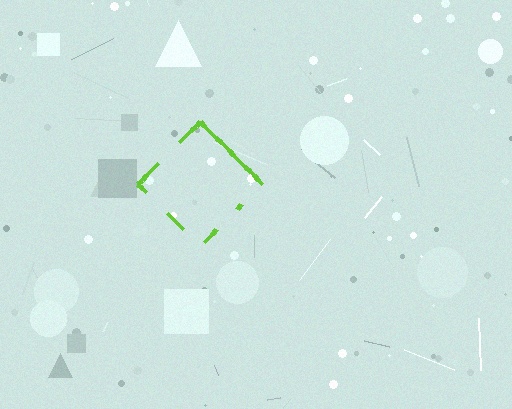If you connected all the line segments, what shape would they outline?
They would outline a diamond.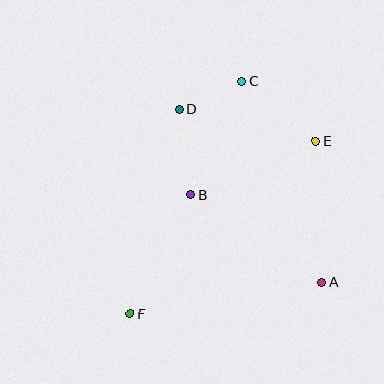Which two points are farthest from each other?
Points C and F are farthest from each other.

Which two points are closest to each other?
Points C and D are closest to each other.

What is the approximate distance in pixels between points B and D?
The distance between B and D is approximately 86 pixels.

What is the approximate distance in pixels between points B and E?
The distance between B and E is approximately 136 pixels.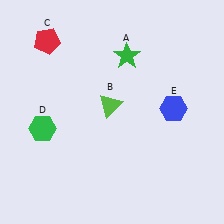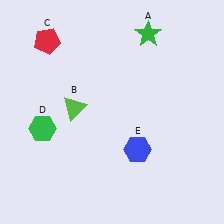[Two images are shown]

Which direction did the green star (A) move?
The green star (A) moved up.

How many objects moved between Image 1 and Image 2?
3 objects moved between the two images.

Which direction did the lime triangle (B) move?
The lime triangle (B) moved left.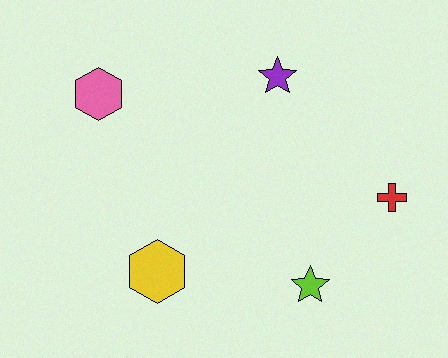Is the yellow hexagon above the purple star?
No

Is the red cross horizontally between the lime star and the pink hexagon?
No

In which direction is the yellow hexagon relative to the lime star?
The yellow hexagon is to the left of the lime star.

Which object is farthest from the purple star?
The yellow hexagon is farthest from the purple star.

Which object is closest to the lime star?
The red cross is closest to the lime star.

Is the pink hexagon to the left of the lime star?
Yes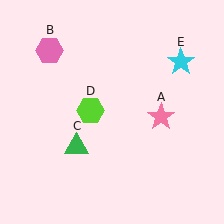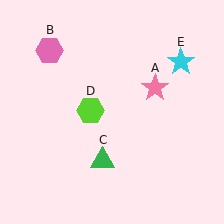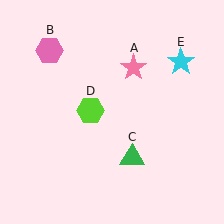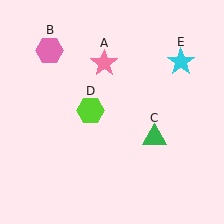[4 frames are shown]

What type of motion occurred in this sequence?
The pink star (object A), green triangle (object C) rotated counterclockwise around the center of the scene.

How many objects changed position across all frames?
2 objects changed position: pink star (object A), green triangle (object C).